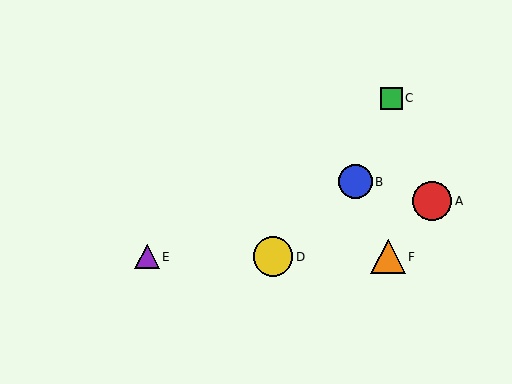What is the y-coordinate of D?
Object D is at y≈257.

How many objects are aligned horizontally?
3 objects (D, E, F) are aligned horizontally.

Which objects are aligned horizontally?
Objects D, E, F are aligned horizontally.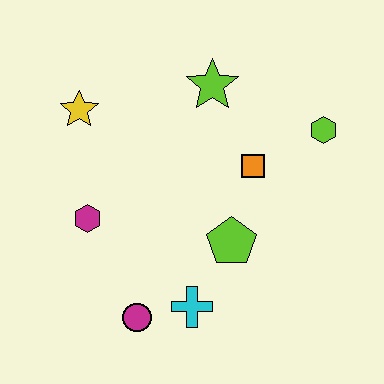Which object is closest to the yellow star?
The magenta hexagon is closest to the yellow star.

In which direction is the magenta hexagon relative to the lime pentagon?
The magenta hexagon is to the left of the lime pentagon.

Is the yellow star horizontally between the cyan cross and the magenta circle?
No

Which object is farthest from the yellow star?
The lime hexagon is farthest from the yellow star.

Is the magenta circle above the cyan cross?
No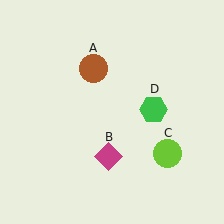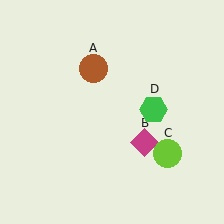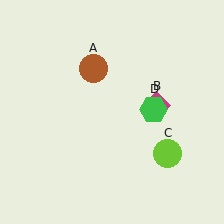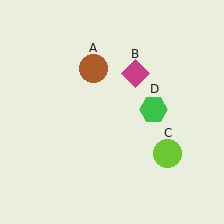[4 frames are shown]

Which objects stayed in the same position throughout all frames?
Brown circle (object A) and lime circle (object C) and green hexagon (object D) remained stationary.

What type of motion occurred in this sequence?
The magenta diamond (object B) rotated counterclockwise around the center of the scene.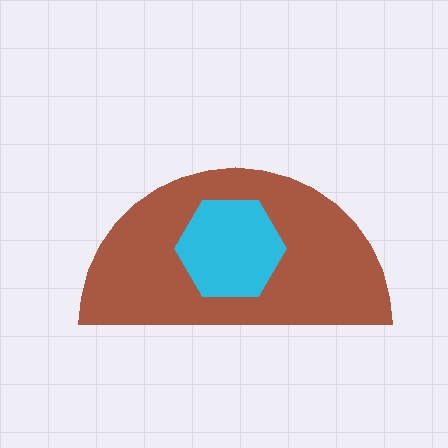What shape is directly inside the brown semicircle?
The cyan hexagon.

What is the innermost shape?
The cyan hexagon.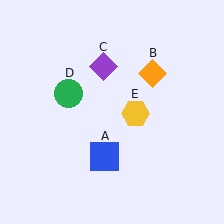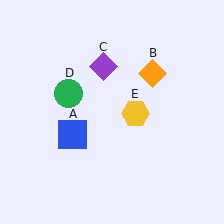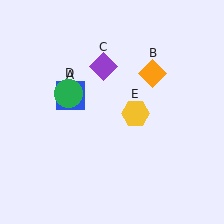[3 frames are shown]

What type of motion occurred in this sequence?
The blue square (object A) rotated clockwise around the center of the scene.